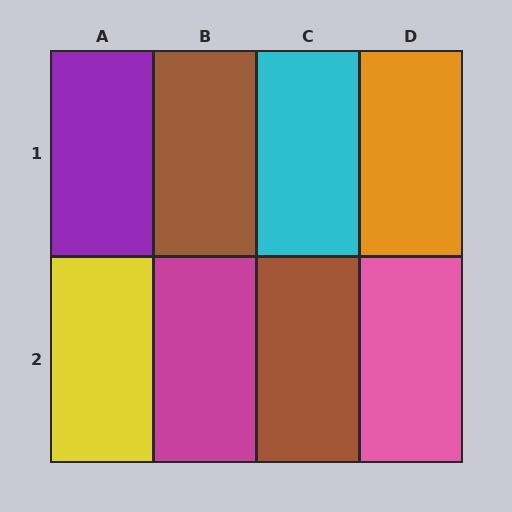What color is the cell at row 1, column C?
Cyan.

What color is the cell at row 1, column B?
Brown.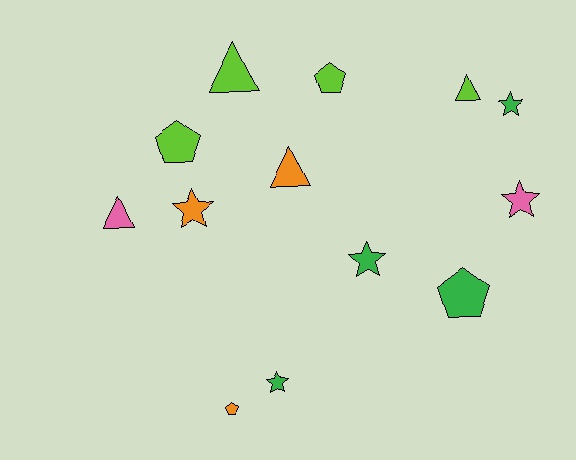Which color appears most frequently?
Green, with 4 objects.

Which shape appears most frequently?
Star, with 5 objects.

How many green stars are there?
There are 3 green stars.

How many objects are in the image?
There are 13 objects.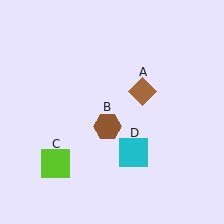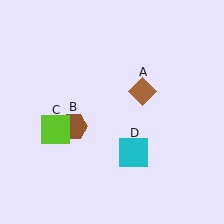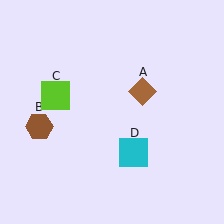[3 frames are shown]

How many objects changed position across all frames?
2 objects changed position: brown hexagon (object B), lime square (object C).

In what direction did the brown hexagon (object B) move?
The brown hexagon (object B) moved left.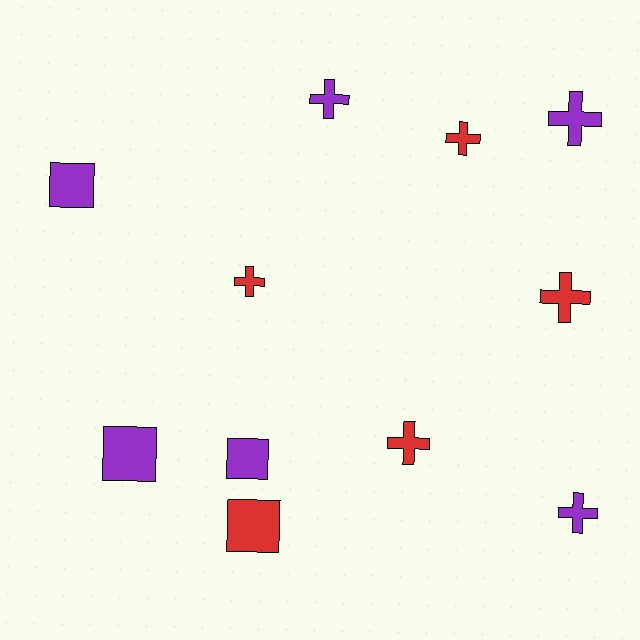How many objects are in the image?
There are 11 objects.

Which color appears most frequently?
Purple, with 6 objects.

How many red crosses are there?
There are 4 red crosses.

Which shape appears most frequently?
Cross, with 7 objects.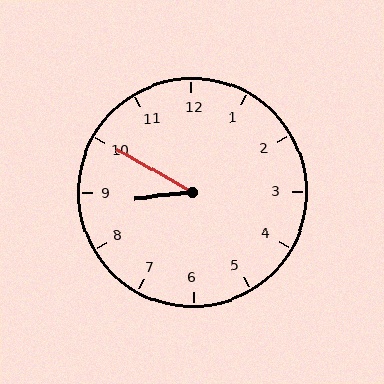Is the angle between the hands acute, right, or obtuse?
It is acute.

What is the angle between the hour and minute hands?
Approximately 35 degrees.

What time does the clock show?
8:50.